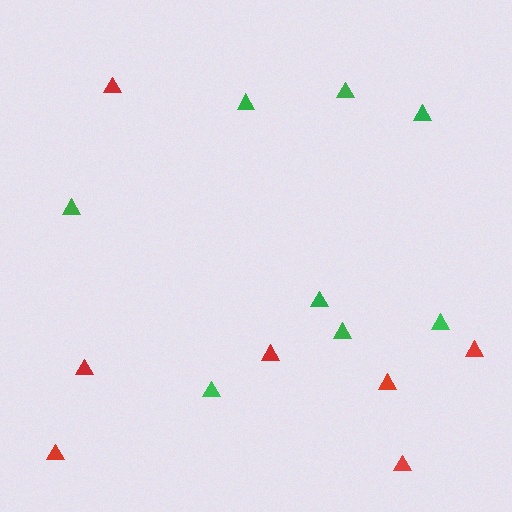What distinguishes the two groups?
There are 2 groups: one group of green triangles (8) and one group of red triangles (7).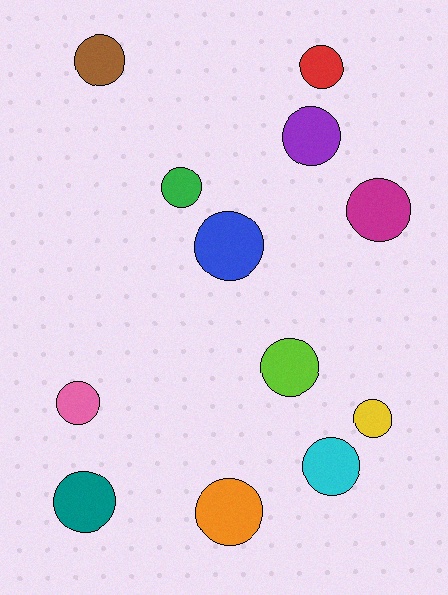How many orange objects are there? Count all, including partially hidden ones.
There is 1 orange object.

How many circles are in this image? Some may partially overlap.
There are 12 circles.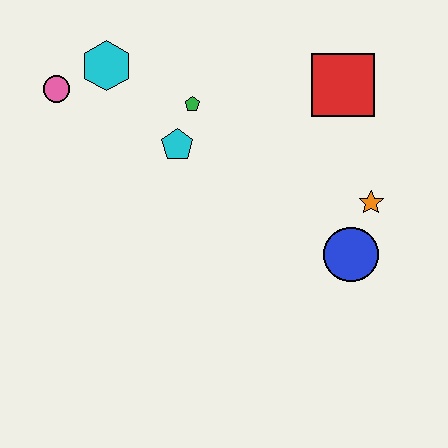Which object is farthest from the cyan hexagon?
The blue circle is farthest from the cyan hexagon.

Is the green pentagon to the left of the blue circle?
Yes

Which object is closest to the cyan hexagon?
The pink circle is closest to the cyan hexagon.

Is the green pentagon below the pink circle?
Yes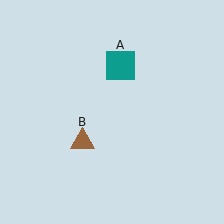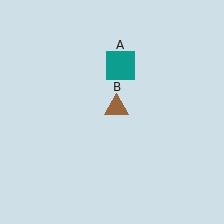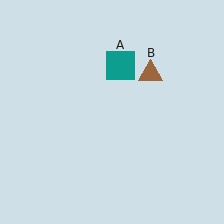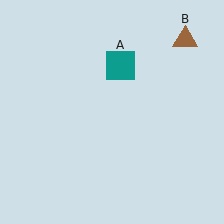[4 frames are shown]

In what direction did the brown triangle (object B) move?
The brown triangle (object B) moved up and to the right.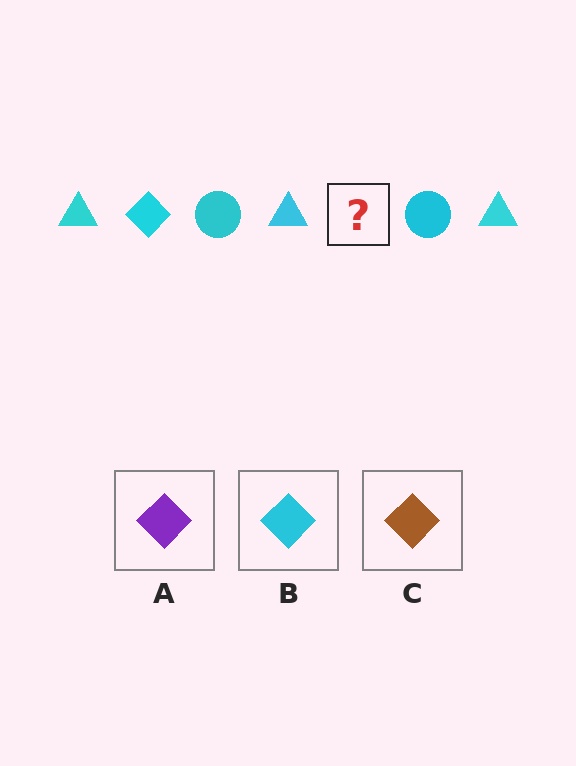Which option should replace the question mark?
Option B.